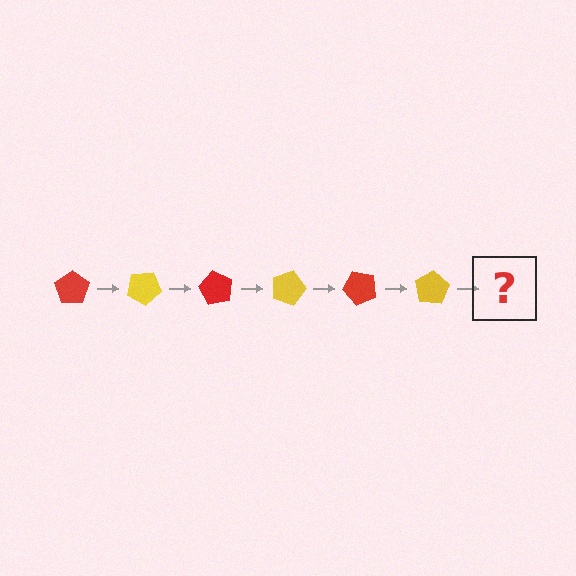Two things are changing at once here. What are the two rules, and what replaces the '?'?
The two rules are that it rotates 30 degrees each step and the color cycles through red and yellow. The '?' should be a red pentagon, rotated 180 degrees from the start.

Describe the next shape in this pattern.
It should be a red pentagon, rotated 180 degrees from the start.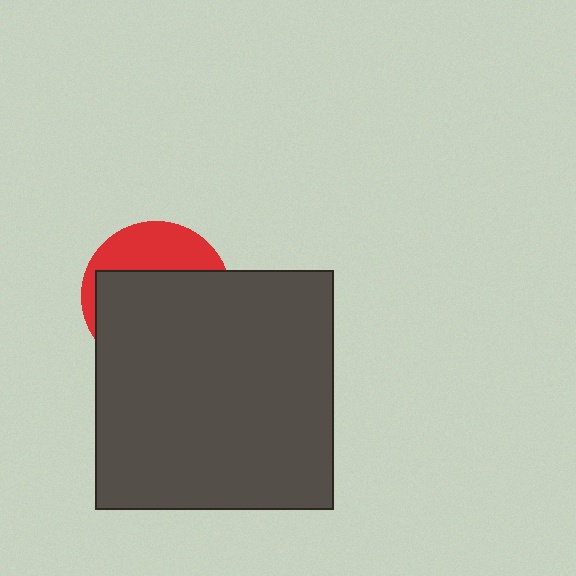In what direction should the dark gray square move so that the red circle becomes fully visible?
The dark gray square should move down. That is the shortest direction to clear the overlap and leave the red circle fully visible.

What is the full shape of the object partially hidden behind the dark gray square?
The partially hidden object is a red circle.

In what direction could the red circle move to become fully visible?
The red circle could move up. That would shift it out from behind the dark gray square entirely.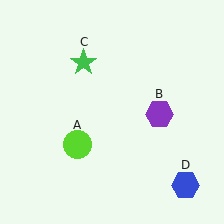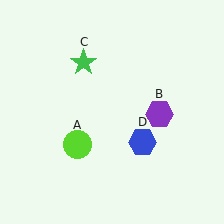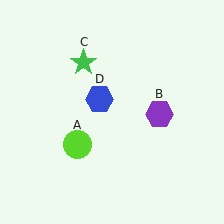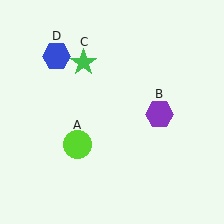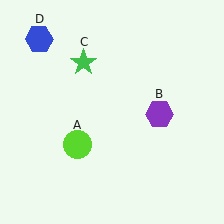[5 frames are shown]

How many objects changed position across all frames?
1 object changed position: blue hexagon (object D).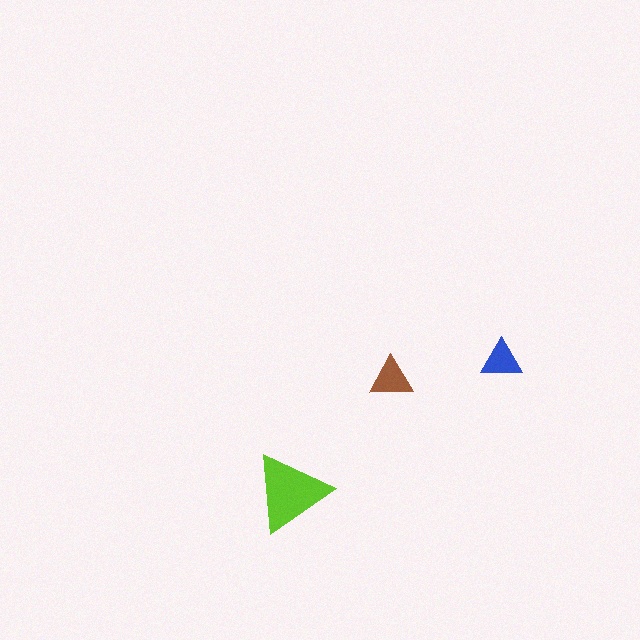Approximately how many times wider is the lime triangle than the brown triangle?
About 2 times wider.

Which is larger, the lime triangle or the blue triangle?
The lime one.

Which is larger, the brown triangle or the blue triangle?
The brown one.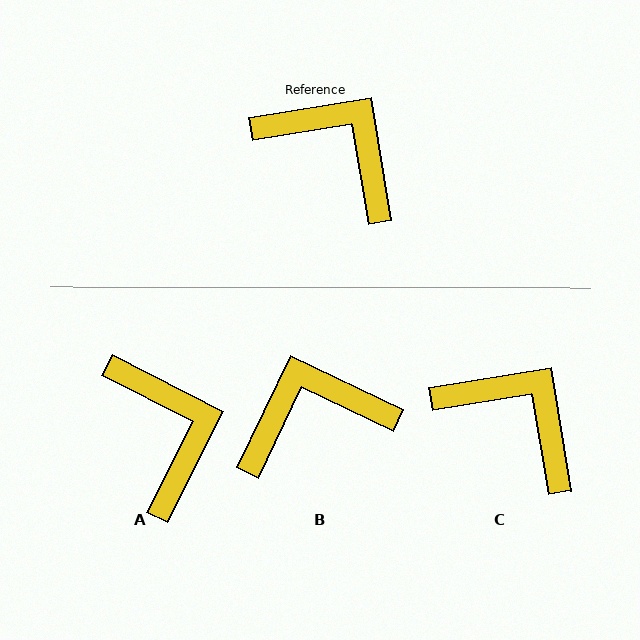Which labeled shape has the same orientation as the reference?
C.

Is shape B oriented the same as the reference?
No, it is off by about 55 degrees.